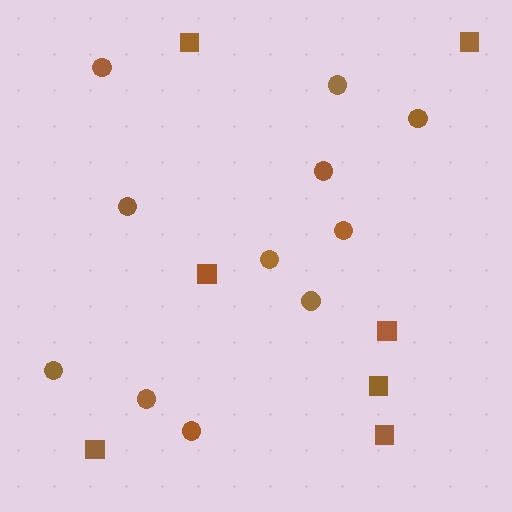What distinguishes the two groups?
There are 2 groups: one group of circles (11) and one group of squares (7).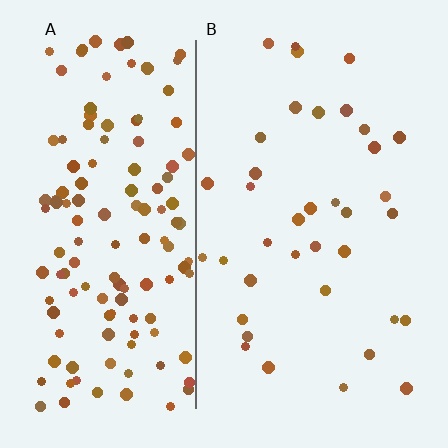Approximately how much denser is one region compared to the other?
Approximately 3.6× — region A over region B.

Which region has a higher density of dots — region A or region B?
A (the left).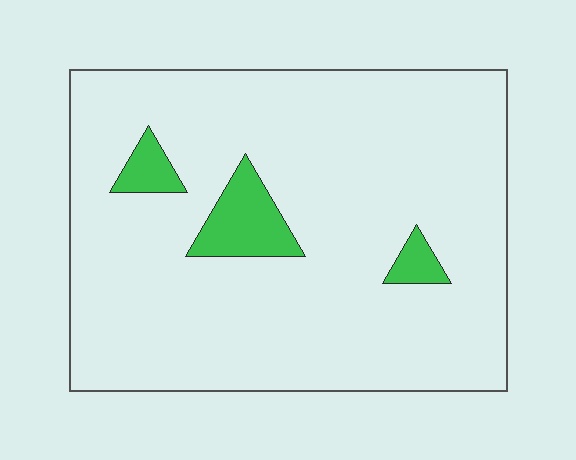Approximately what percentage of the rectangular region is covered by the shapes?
Approximately 10%.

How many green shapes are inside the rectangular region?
3.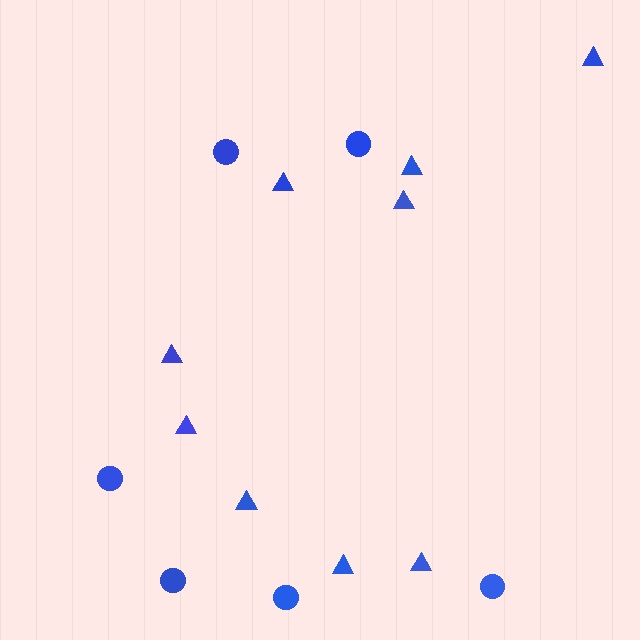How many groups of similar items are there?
There are 2 groups: one group of triangles (9) and one group of circles (6).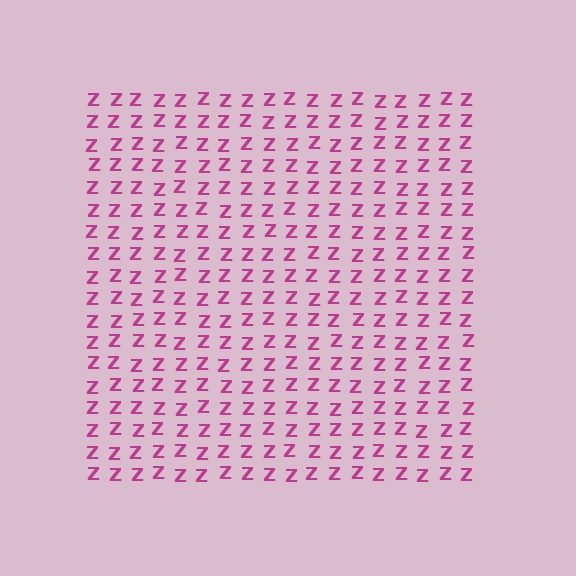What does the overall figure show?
The overall figure shows a square.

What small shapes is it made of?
It is made of small letter Z's.